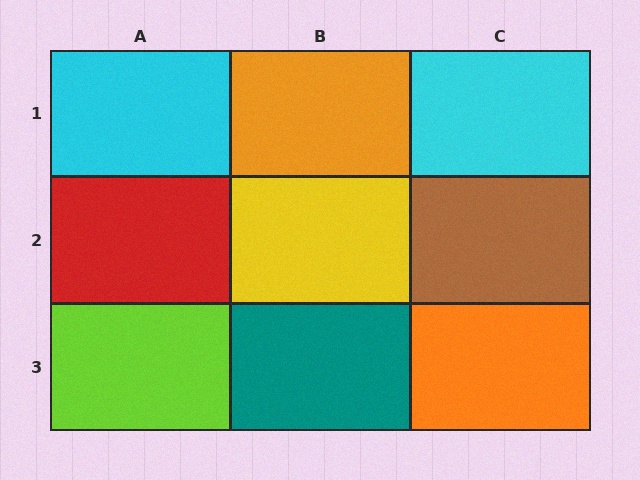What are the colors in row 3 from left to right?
Lime, teal, orange.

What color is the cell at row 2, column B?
Yellow.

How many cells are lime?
1 cell is lime.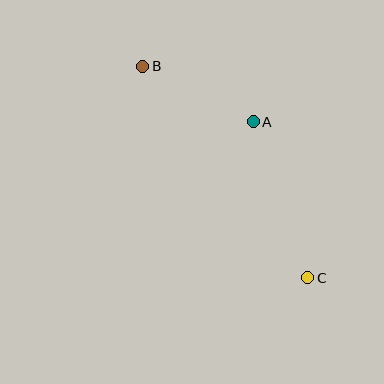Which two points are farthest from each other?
Points B and C are farthest from each other.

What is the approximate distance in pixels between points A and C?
The distance between A and C is approximately 165 pixels.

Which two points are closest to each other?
Points A and B are closest to each other.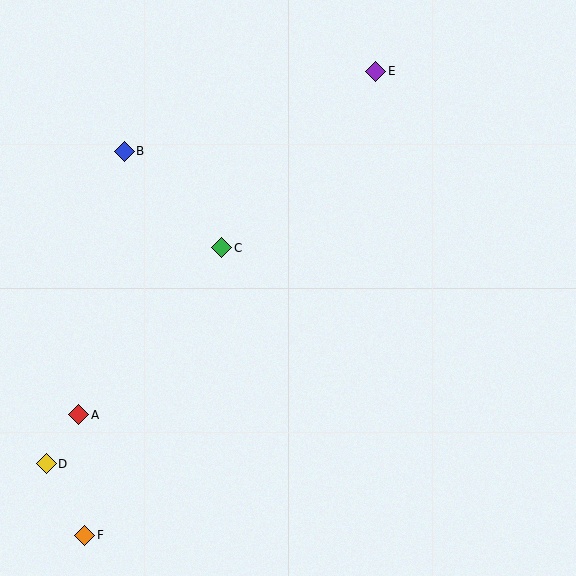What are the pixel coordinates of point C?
Point C is at (222, 248).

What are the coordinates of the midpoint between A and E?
The midpoint between A and E is at (227, 243).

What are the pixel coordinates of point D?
Point D is at (46, 464).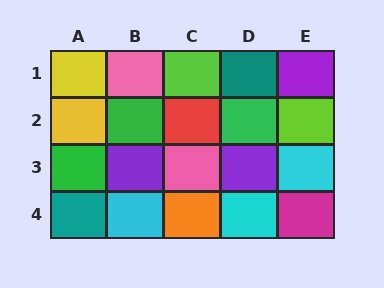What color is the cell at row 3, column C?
Pink.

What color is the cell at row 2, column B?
Green.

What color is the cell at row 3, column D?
Purple.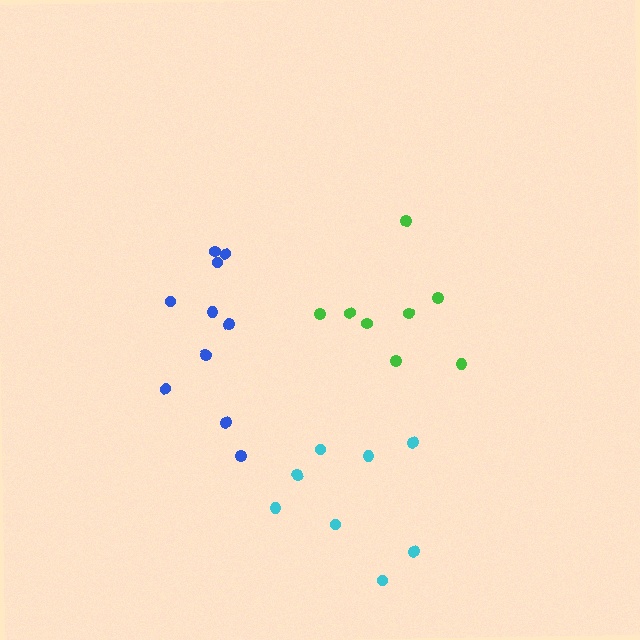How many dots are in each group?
Group 1: 8 dots, Group 2: 10 dots, Group 3: 8 dots (26 total).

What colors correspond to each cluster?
The clusters are colored: green, blue, cyan.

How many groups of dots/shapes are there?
There are 3 groups.